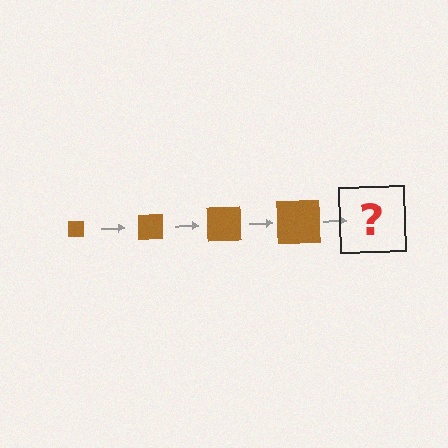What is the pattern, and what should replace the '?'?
The pattern is that the square gets progressively larger each step. The '?' should be a brown square, larger than the previous one.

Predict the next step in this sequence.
The next step is a brown square, larger than the previous one.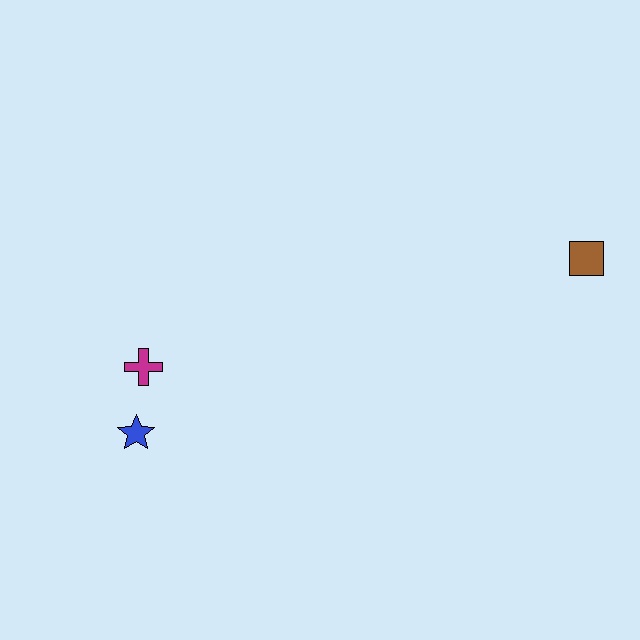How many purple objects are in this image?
There are no purple objects.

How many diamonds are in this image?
There are no diamonds.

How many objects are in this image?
There are 3 objects.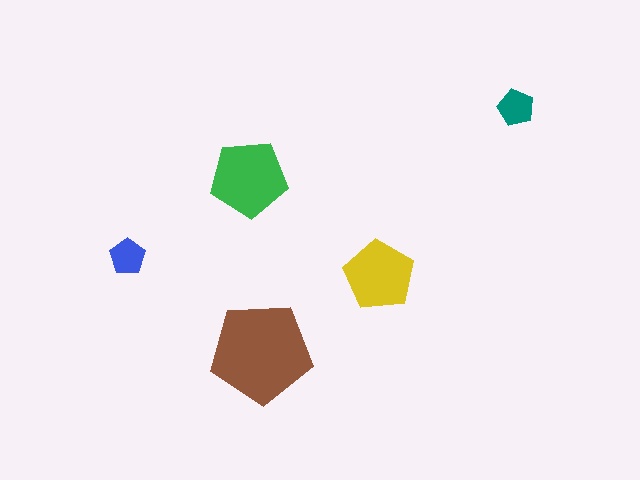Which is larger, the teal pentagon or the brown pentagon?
The brown one.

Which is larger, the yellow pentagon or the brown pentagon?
The brown one.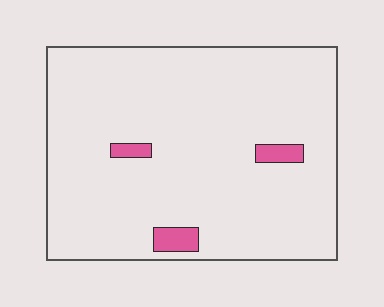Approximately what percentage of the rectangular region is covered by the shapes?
Approximately 5%.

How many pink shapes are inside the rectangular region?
3.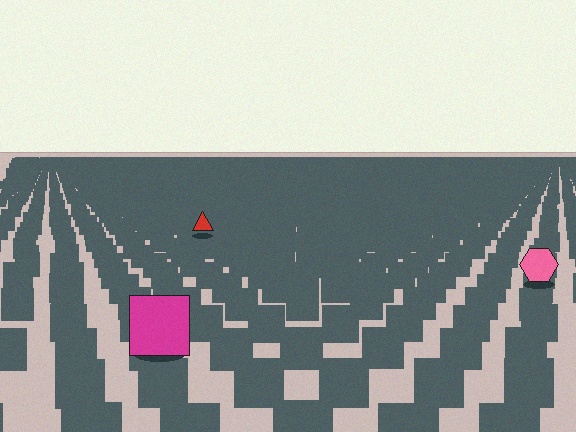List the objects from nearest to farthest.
From nearest to farthest: the magenta square, the pink hexagon, the red triangle.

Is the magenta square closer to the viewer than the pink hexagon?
Yes. The magenta square is closer — you can tell from the texture gradient: the ground texture is coarser near it.